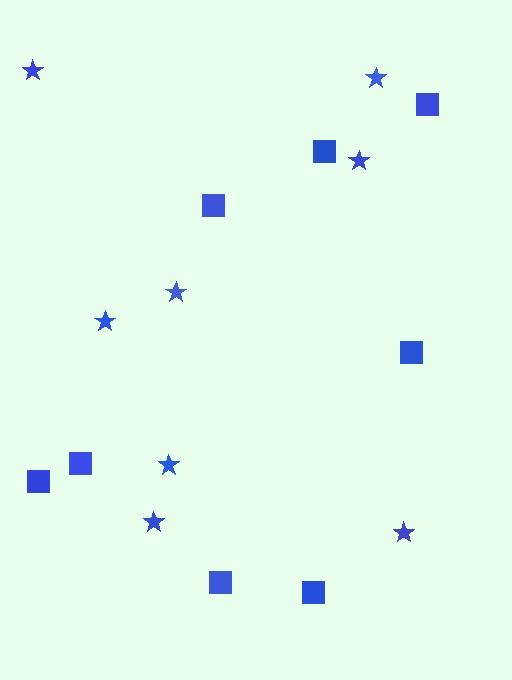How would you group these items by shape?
There are 2 groups: one group of stars (8) and one group of squares (8).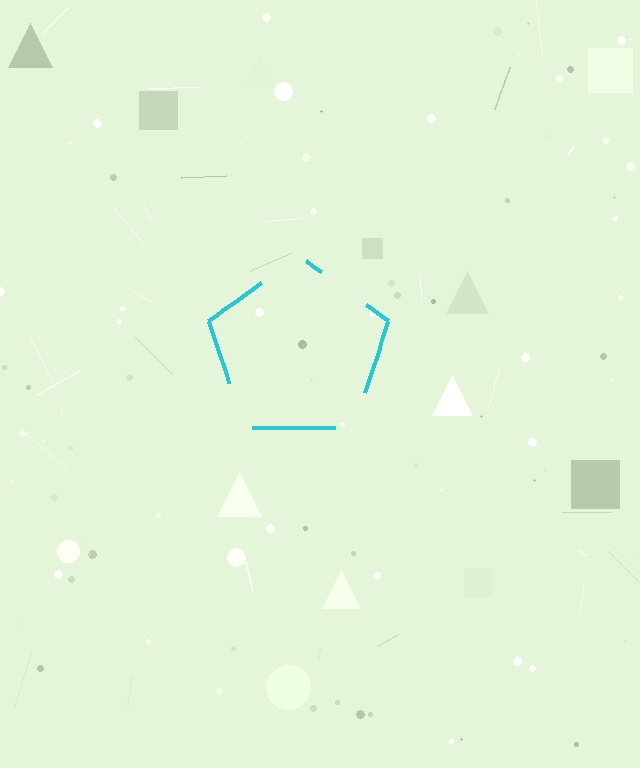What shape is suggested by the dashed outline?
The dashed outline suggests a pentagon.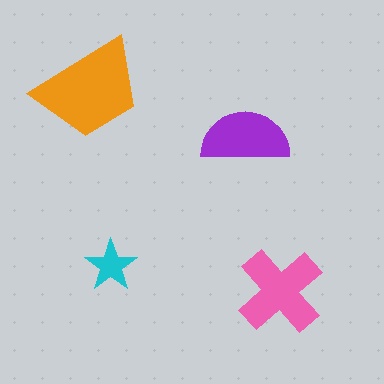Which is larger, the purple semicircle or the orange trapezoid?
The orange trapezoid.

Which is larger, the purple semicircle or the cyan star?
The purple semicircle.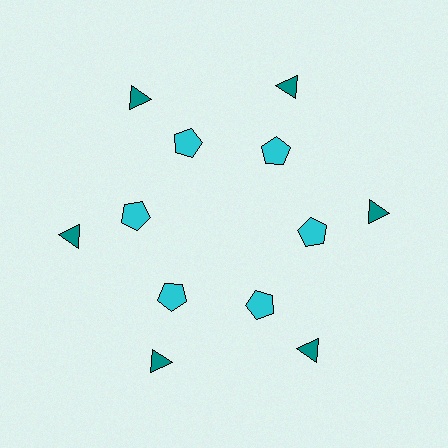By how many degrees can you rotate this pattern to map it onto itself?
The pattern maps onto itself every 60 degrees of rotation.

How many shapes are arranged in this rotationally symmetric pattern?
There are 12 shapes, arranged in 6 groups of 2.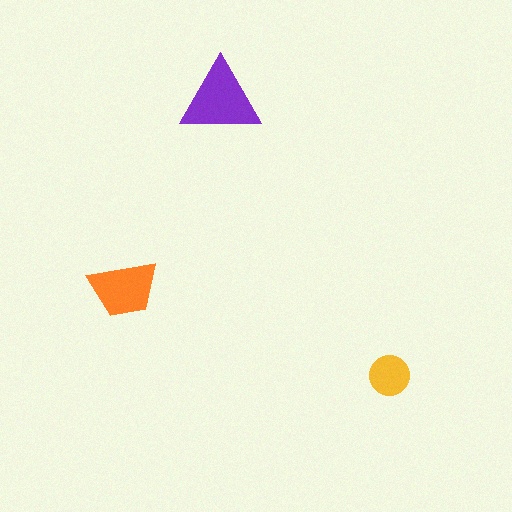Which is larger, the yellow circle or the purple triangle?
The purple triangle.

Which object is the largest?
The purple triangle.